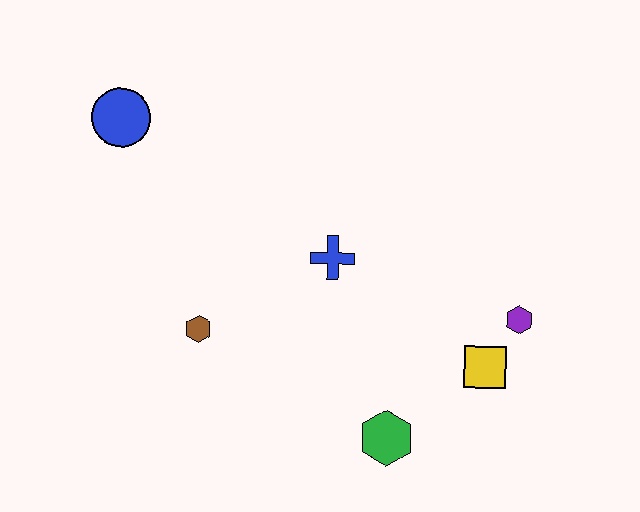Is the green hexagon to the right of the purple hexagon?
No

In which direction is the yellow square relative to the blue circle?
The yellow square is to the right of the blue circle.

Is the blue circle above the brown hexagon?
Yes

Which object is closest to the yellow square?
The purple hexagon is closest to the yellow square.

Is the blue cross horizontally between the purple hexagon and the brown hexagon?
Yes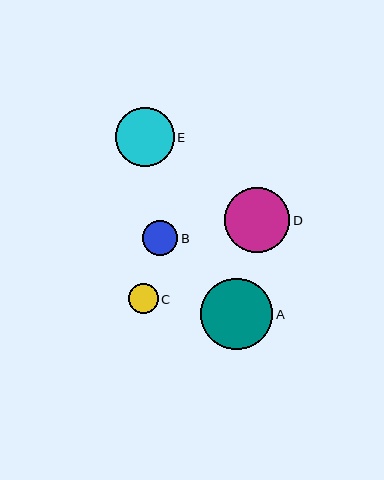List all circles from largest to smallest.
From largest to smallest: A, D, E, B, C.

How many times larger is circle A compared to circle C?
Circle A is approximately 2.4 times the size of circle C.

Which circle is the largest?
Circle A is the largest with a size of approximately 72 pixels.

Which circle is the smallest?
Circle C is the smallest with a size of approximately 30 pixels.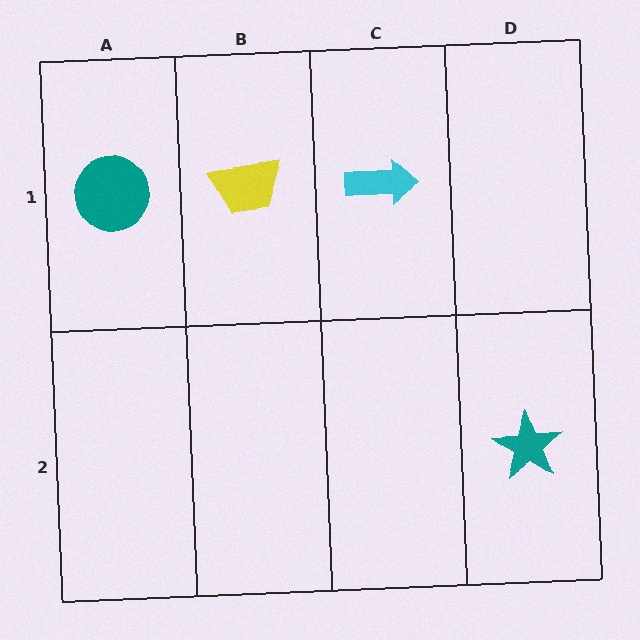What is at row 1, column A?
A teal circle.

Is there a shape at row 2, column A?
No, that cell is empty.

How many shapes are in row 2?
1 shape.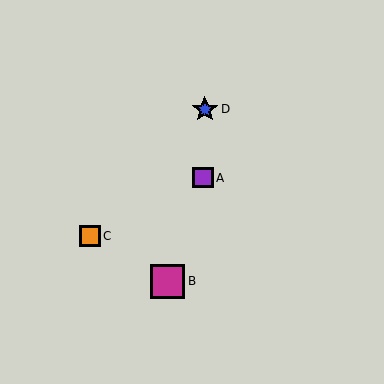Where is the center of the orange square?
The center of the orange square is at (90, 236).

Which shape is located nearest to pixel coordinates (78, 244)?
The orange square (labeled C) at (90, 236) is nearest to that location.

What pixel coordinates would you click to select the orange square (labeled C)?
Click at (90, 236) to select the orange square C.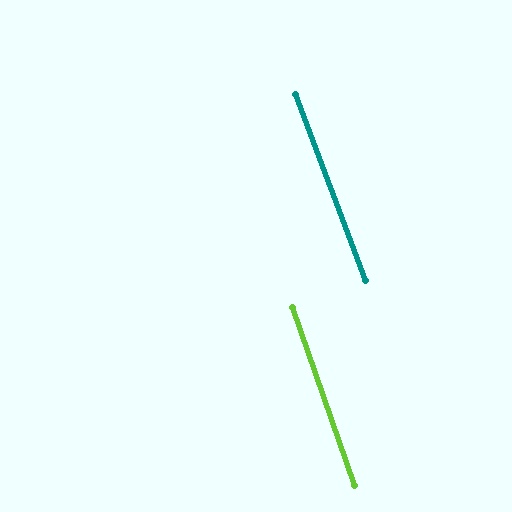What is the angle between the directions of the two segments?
Approximately 1 degree.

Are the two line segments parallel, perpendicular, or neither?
Parallel — their directions differ by only 1.5°.